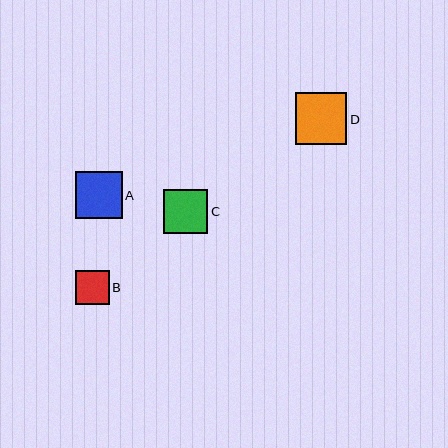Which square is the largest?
Square D is the largest with a size of approximately 51 pixels.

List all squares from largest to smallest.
From largest to smallest: D, A, C, B.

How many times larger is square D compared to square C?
Square D is approximately 1.2 times the size of square C.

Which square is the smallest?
Square B is the smallest with a size of approximately 33 pixels.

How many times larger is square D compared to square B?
Square D is approximately 1.5 times the size of square B.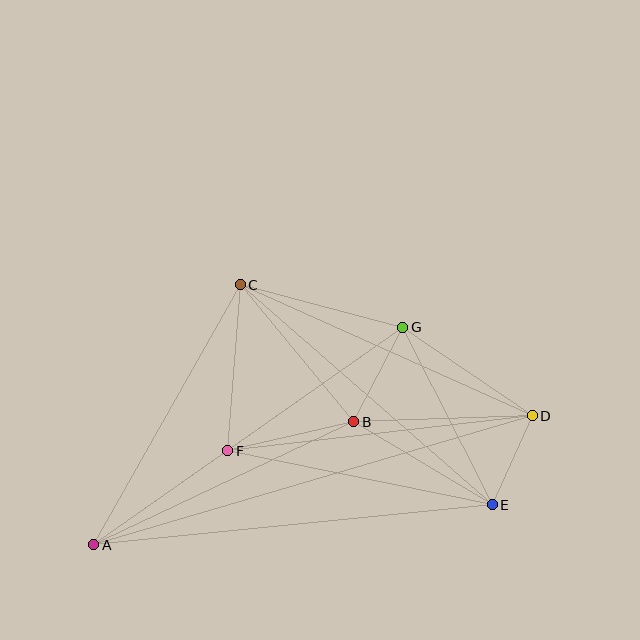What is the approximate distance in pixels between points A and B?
The distance between A and B is approximately 287 pixels.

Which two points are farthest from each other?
Points A and D are farthest from each other.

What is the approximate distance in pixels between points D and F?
The distance between D and F is approximately 306 pixels.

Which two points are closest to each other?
Points D and E are closest to each other.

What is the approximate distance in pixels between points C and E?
The distance between C and E is approximately 334 pixels.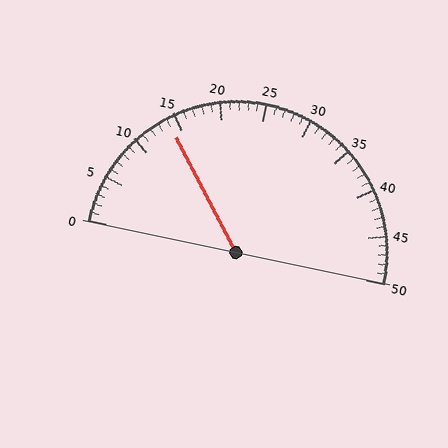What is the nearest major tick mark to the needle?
The nearest major tick mark is 15.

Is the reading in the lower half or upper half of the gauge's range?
The reading is in the lower half of the range (0 to 50).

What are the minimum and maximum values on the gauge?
The gauge ranges from 0 to 50.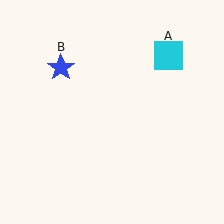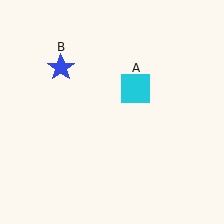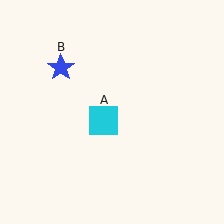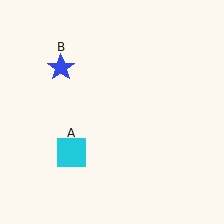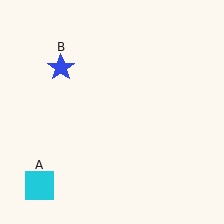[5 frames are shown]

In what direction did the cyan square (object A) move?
The cyan square (object A) moved down and to the left.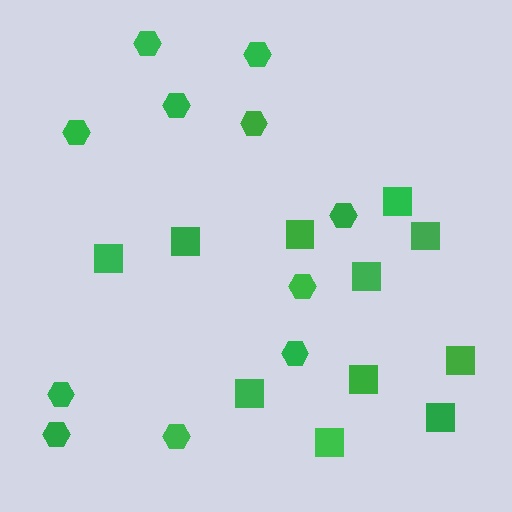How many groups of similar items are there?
There are 2 groups: one group of squares (11) and one group of hexagons (11).